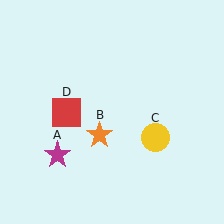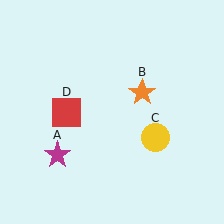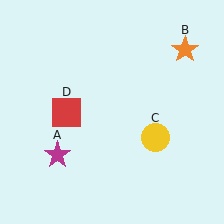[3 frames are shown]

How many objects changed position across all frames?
1 object changed position: orange star (object B).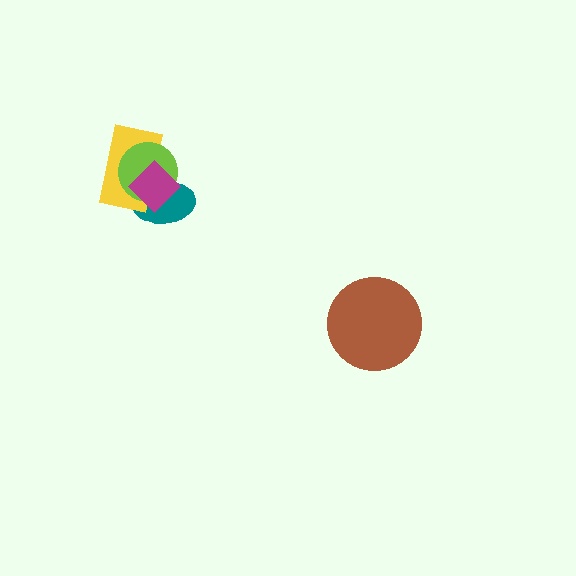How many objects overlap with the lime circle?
3 objects overlap with the lime circle.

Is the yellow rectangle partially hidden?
Yes, it is partially covered by another shape.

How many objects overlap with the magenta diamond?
3 objects overlap with the magenta diamond.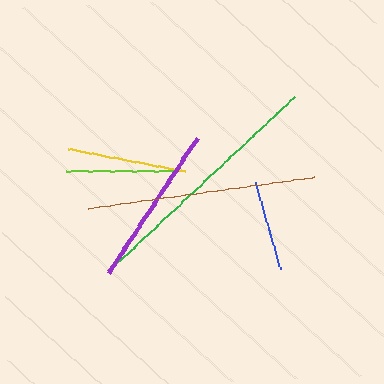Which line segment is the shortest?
The blue line is the shortest at approximately 91 pixels.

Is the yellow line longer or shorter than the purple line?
The purple line is longer than the yellow line.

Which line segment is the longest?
The green line is the longest at approximately 245 pixels.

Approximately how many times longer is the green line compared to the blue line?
The green line is approximately 2.7 times the length of the blue line.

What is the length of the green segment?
The green segment is approximately 245 pixels long.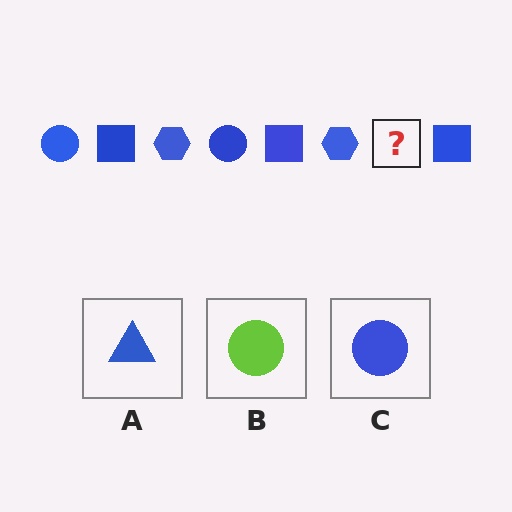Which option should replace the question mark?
Option C.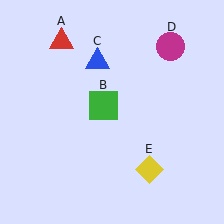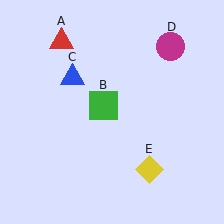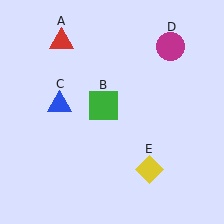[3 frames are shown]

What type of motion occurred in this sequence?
The blue triangle (object C) rotated counterclockwise around the center of the scene.